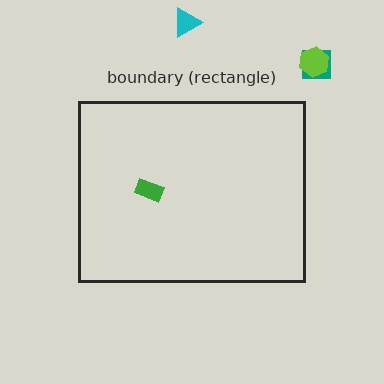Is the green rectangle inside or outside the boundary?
Inside.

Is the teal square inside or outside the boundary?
Outside.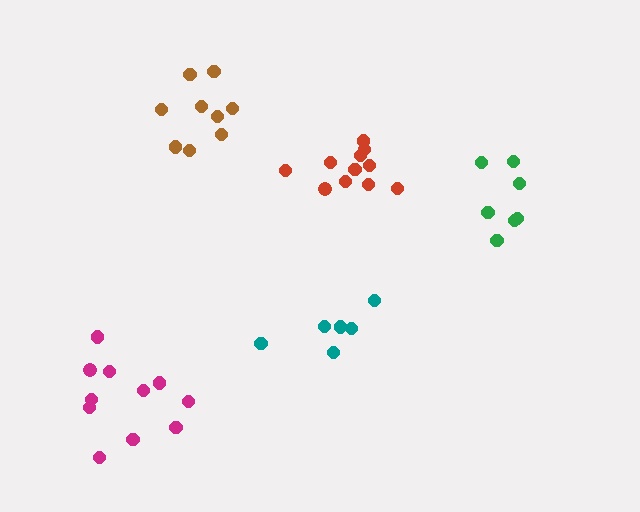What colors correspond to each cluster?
The clusters are colored: magenta, brown, teal, green, red.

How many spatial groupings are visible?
There are 5 spatial groupings.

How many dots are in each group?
Group 1: 11 dots, Group 2: 9 dots, Group 3: 6 dots, Group 4: 7 dots, Group 5: 11 dots (44 total).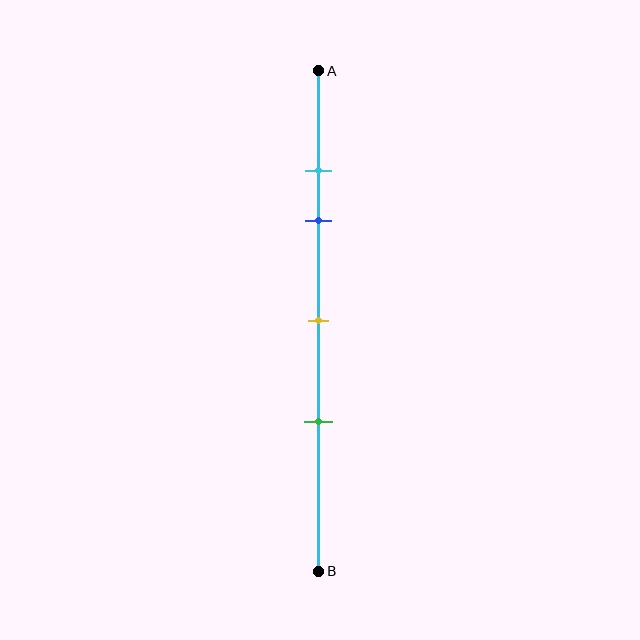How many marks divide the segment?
There are 4 marks dividing the segment.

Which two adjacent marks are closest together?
The cyan and blue marks are the closest adjacent pair.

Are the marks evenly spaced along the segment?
No, the marks are not evenly spaced.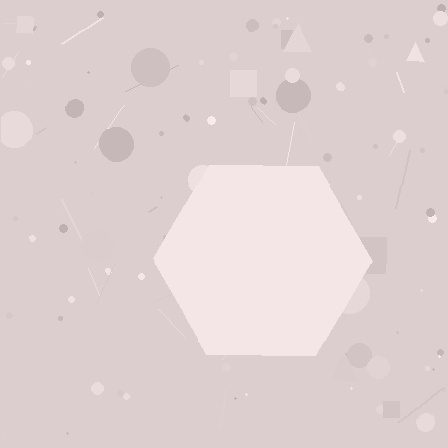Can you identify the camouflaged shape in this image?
The camouflaged shape is a hexagon.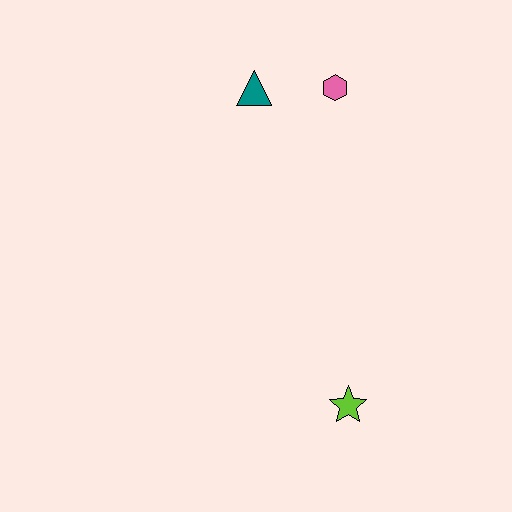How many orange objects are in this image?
There are no orange objects.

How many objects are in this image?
There are 3 objects.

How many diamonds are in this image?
There are no diamonds.